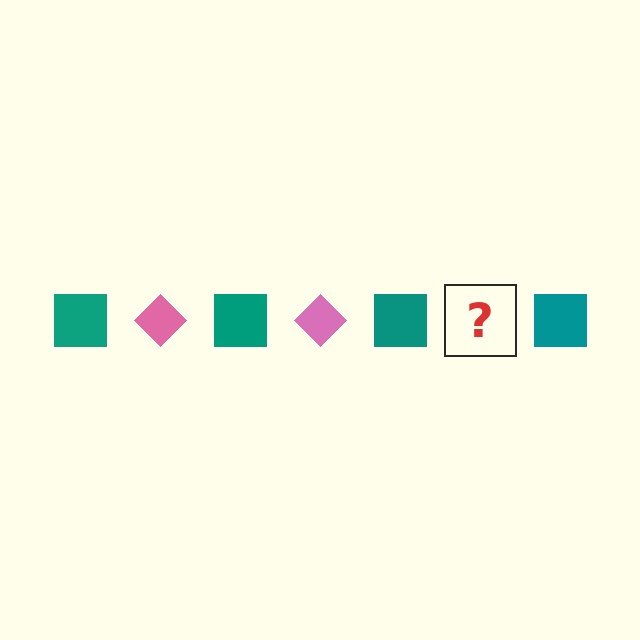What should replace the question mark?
The question mark should be replaced with a pink diamond.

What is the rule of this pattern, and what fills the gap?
The rule is that the pattern alternates between teal square and pink diamond. The gap should be filled with a pink diamond.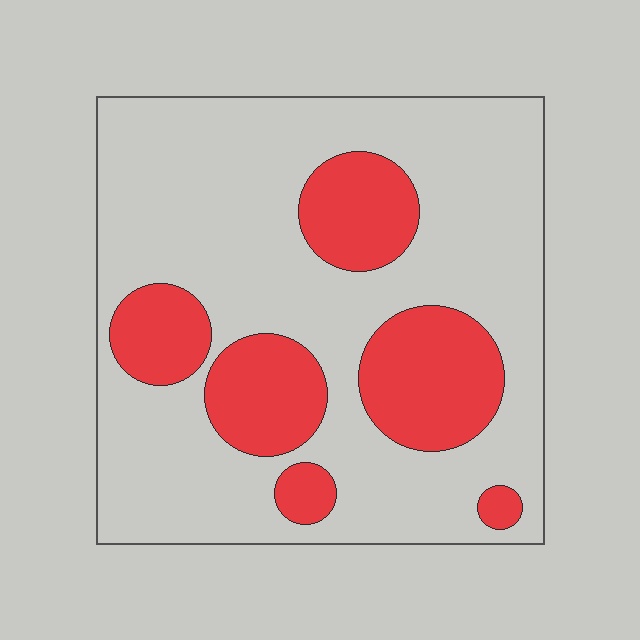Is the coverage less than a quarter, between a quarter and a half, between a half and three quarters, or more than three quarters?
Between a quarter and a half.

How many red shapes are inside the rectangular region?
6.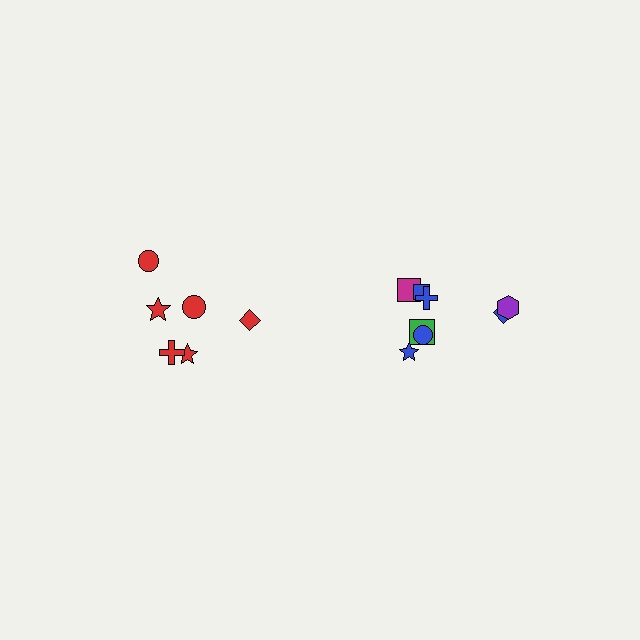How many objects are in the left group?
There are 6 objects.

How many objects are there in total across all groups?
There are 14 objects.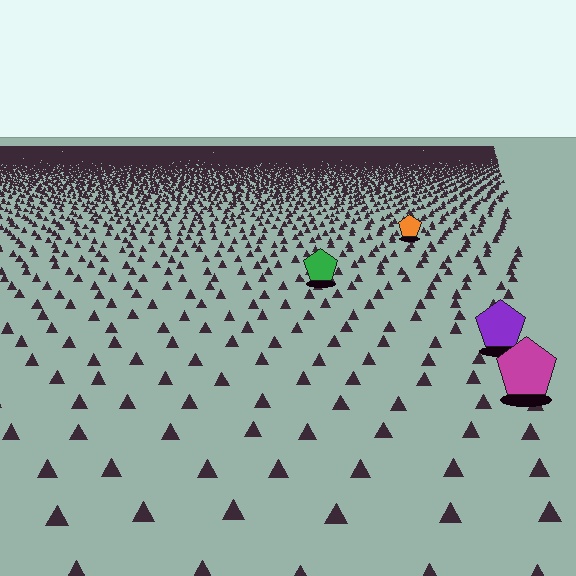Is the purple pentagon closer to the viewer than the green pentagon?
Yes. The purple pentagon is closer — you can tell from the texture gradient: the ground texture is coarser near it.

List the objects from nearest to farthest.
From nearest to farthest: the magenta pentagon, the purple pentagon, the green pentagon, the orange pentagon.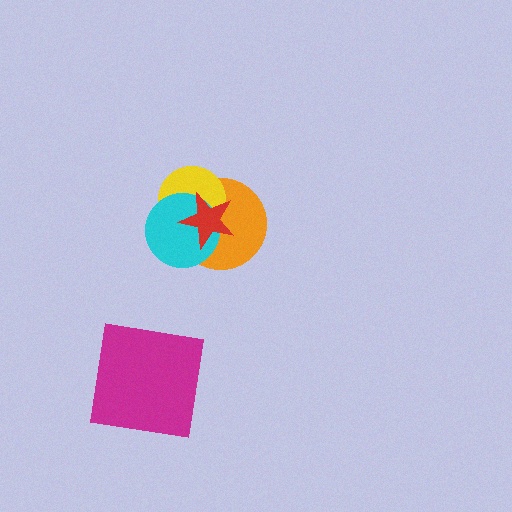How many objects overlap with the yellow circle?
3 objects overlap with the yellow circle.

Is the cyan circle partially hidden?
Yes, it is partially covered by another shape.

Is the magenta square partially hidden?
No, no other shape covers it.